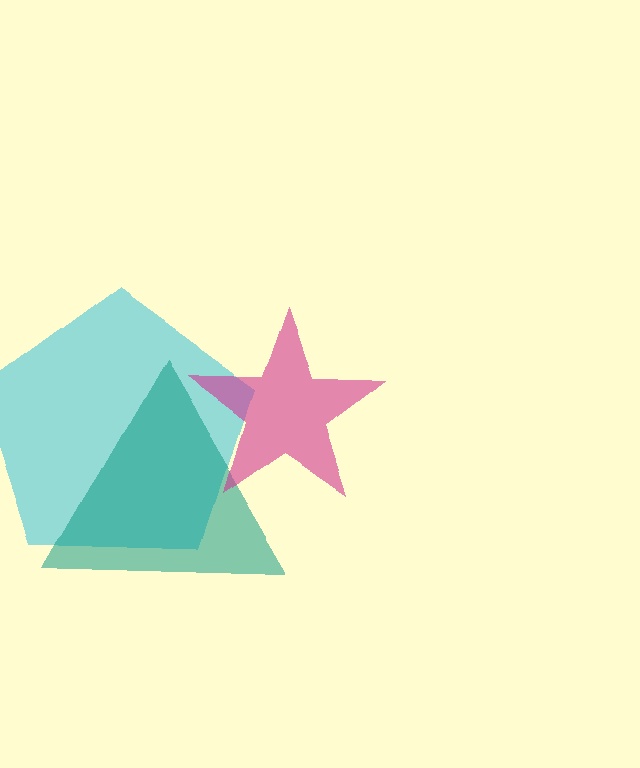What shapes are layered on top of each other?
The layered shapes are: a cyan pentagon, a teal triangle, a magenta star.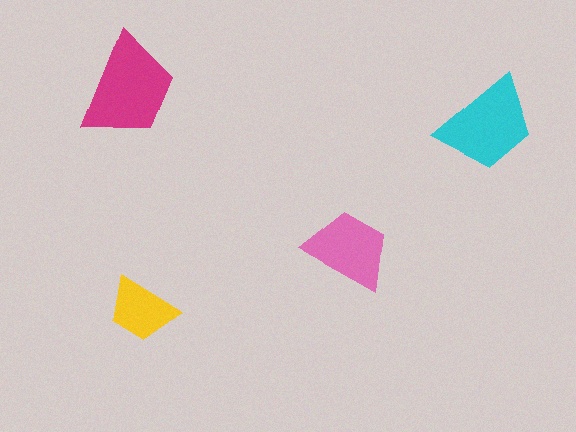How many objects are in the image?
There are 4 objects in the image.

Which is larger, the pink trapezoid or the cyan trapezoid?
The cyan one.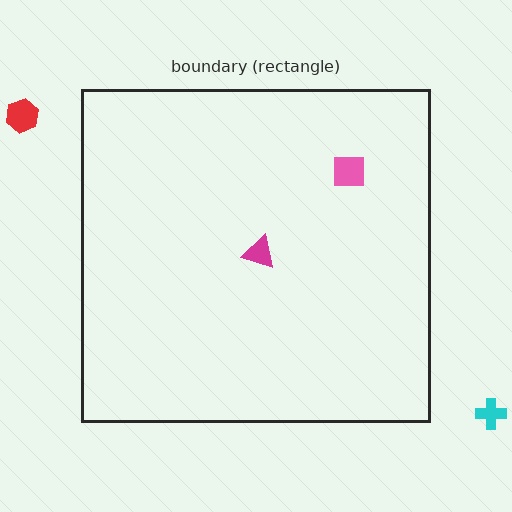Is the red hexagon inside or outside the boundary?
Outside.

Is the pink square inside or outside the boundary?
Inside.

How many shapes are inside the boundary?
2 inside, 2 outside.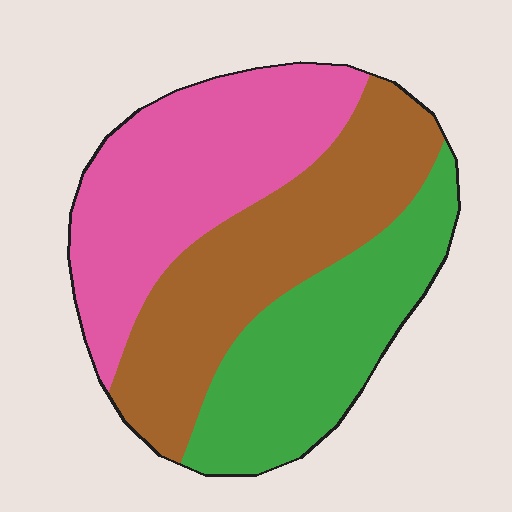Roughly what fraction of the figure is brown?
Brown covers 35% of the figure.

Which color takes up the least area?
Green, at roughly 30%.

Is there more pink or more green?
Pink.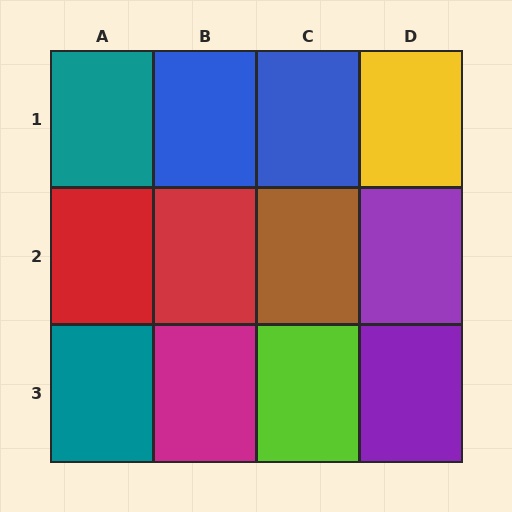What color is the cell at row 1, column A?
Teal.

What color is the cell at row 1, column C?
Blue.